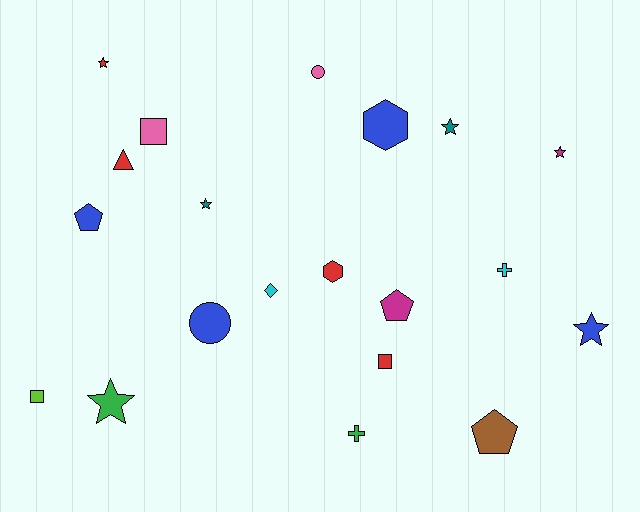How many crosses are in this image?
There are 2 crosses.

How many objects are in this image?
There are 20 objects.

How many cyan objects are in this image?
There are 2 cyan objects.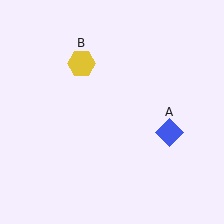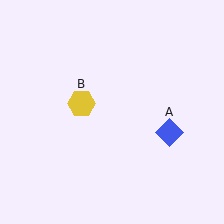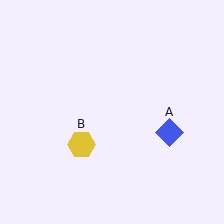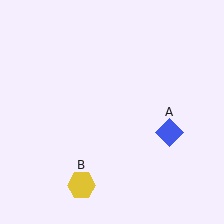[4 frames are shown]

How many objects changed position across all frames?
1 object changed position: yellow hexagon (object B).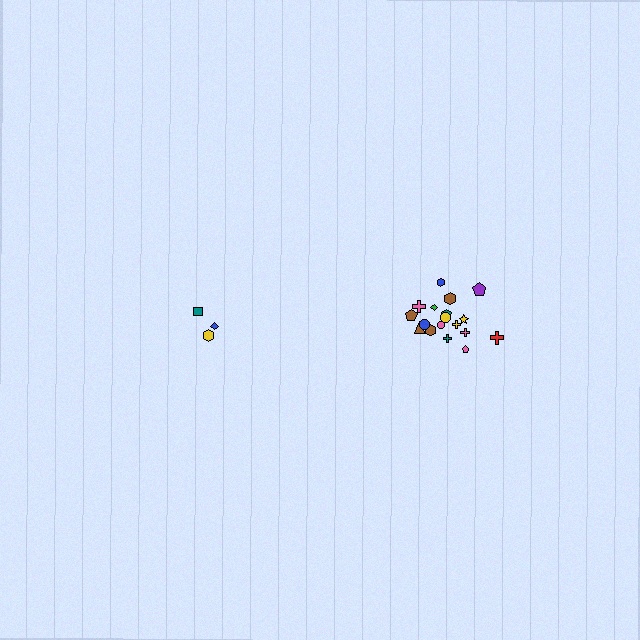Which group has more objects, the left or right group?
The right group.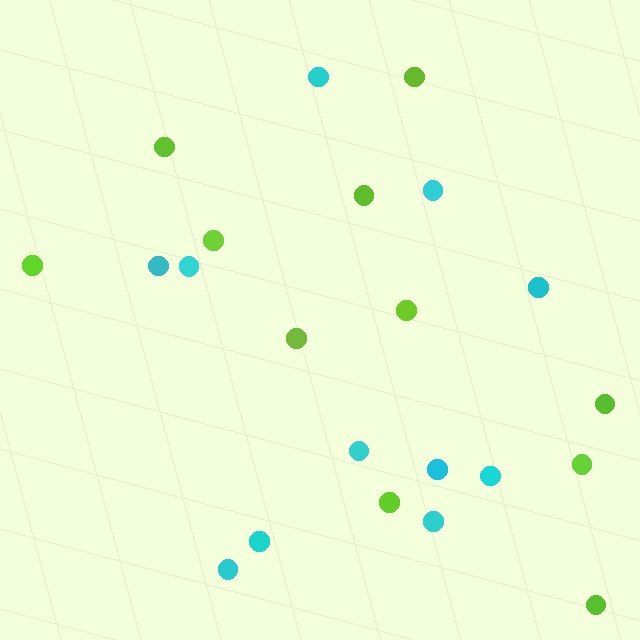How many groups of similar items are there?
There are 2 groups: one group of lime circles (11) and one group of cyan circles (11).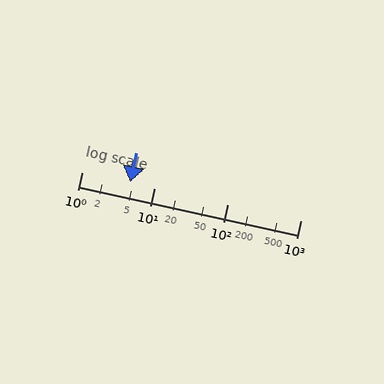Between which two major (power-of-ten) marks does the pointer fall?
The pointer is between 1 and 10.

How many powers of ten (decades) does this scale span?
The scale spans 3 decades, from 1 to 1000.